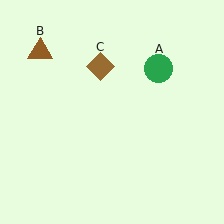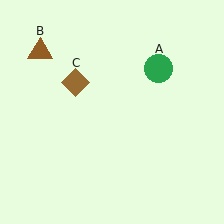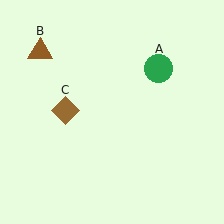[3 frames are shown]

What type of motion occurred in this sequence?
The brown diamond (object C) rotated counterclockwise around the center of the scene.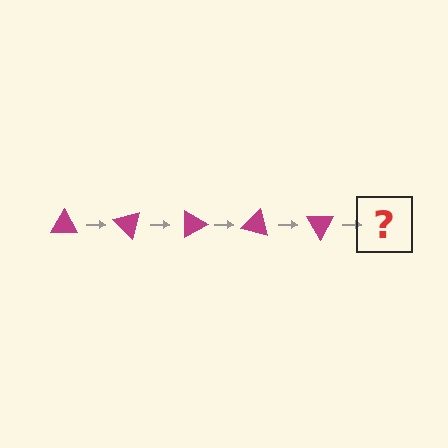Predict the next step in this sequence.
The next step is a magenta triangle rotated 225 degrees.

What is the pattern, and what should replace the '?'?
The pattern is that the triangle rotates 45 degrees each step. The '?' should be a magenta triangle rotated 225 degrees.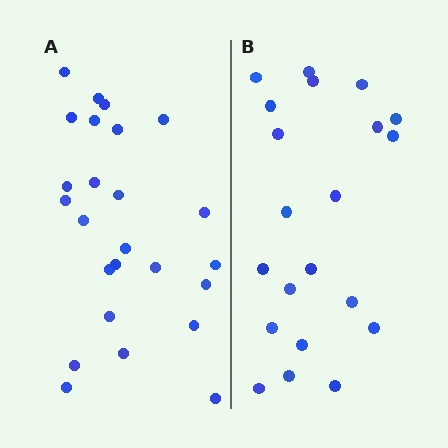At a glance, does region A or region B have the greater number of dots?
Region A (the left region) has more dots.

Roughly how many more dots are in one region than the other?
Region A has about 4 more dots than region B.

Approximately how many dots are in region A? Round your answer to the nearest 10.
About 20 dots. (The exact count is 25, which rounds to 20.)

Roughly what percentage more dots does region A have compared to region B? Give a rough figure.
About 20% more.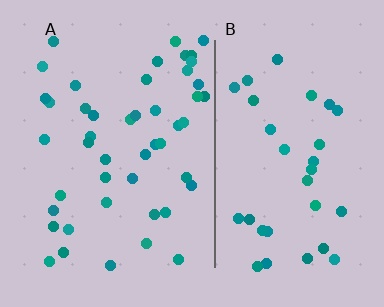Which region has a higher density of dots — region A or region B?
A (the left).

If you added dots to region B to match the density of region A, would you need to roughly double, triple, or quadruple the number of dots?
Approximately double.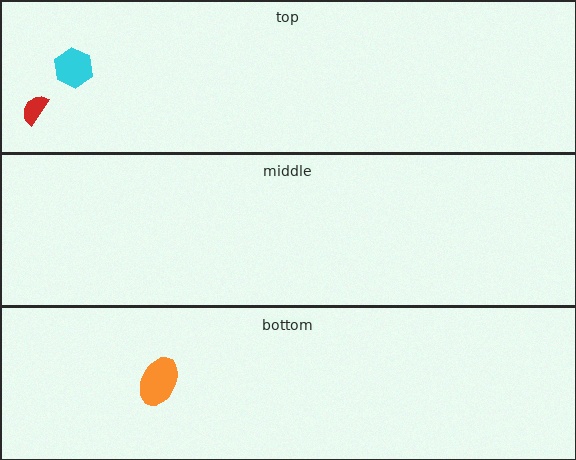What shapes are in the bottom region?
The orange ellipse.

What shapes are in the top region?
The red semicircle, the cyan hexagon.